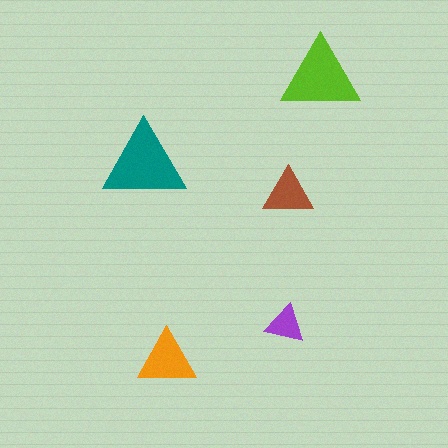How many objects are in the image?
There are 5 objects in the image.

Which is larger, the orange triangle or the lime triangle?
The lime one.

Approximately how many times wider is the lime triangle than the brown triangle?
About 1.5 times wider.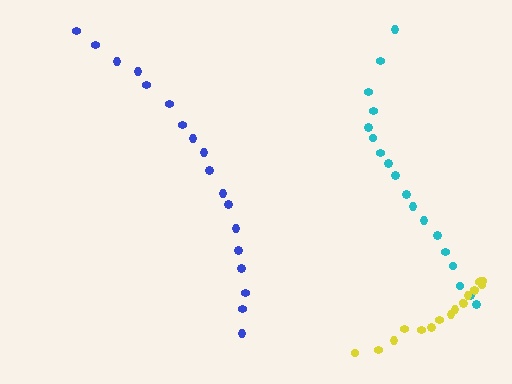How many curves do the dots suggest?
There are 3 distinct paths.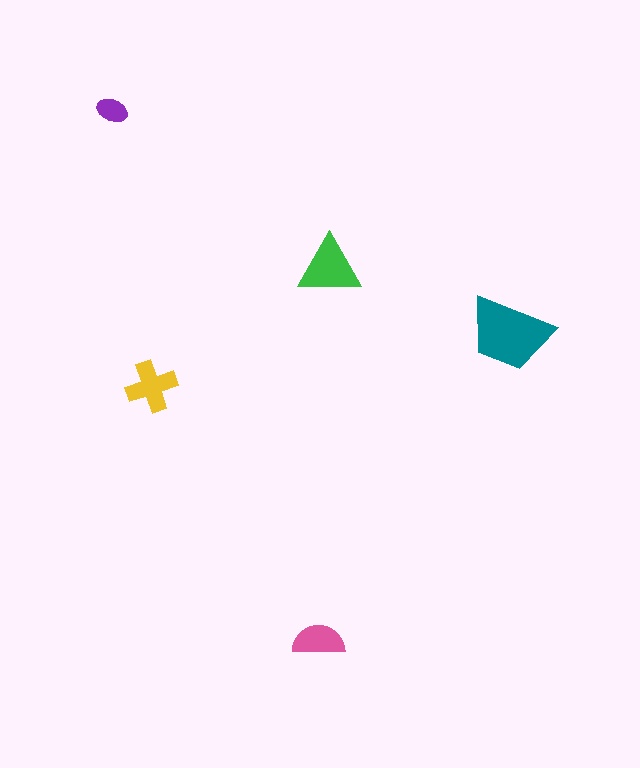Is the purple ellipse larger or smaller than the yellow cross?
Smaller.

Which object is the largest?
The teal trapezoid.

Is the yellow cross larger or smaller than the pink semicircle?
Larger.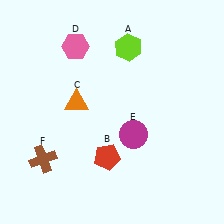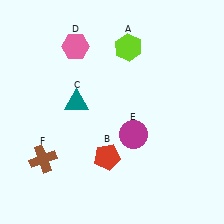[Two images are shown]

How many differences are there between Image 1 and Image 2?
There is 1 difference between the two images.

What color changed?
The triangle (C) changed from orange in Image 1 to teal in Image 2.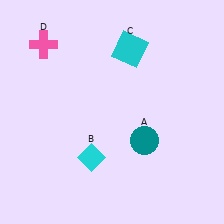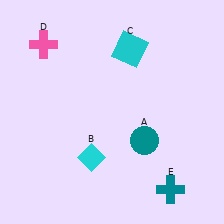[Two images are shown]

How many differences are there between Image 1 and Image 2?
There is 1 difference between the two images.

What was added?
A teal cross (E) was added in Image 2.